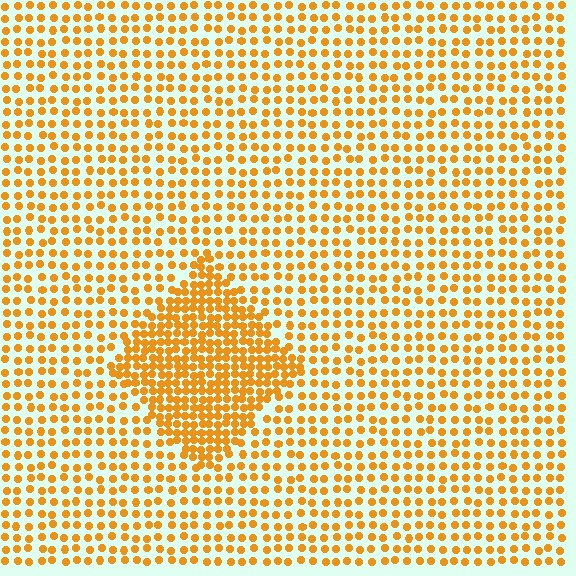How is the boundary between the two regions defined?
The boundary is defined by a change in element density (approximately 2.1x ratio). All elements are the same color, size, and shape.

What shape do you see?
I see a diamond.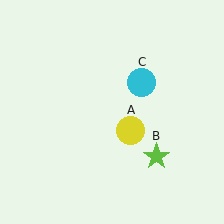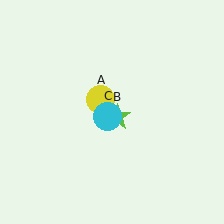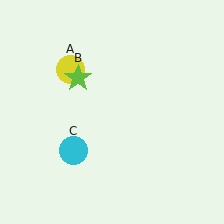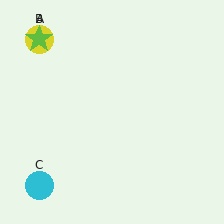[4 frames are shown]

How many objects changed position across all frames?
3 objects changed position: yellow circle (object A), lime star (object B), cyan circle (object C).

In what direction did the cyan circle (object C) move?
The cyan circle (object C) moved down and to the left.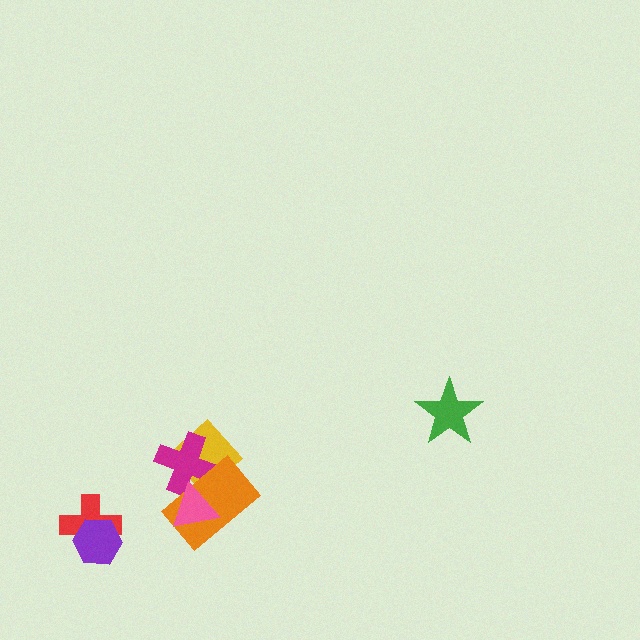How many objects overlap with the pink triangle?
3 objects overlap with the pink triangle.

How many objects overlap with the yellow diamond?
3 objects overlap with the yellow diamond.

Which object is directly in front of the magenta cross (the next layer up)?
The orange rectangle is directly in front of the magenta cross.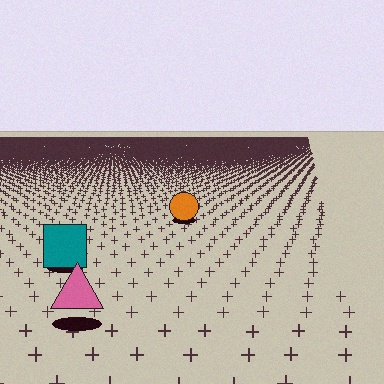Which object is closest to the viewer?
The pink triangle is closest. The texture marks near it are larger and more spread out.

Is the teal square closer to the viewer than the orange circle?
Yes. The teal square is closer — you can tell from the texture gradient: the ground texture is coarser near it.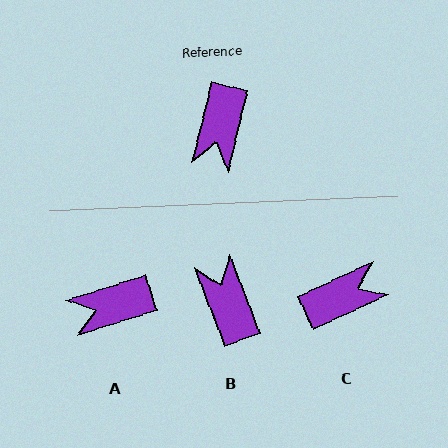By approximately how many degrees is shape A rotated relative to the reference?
Approximately 58 degrees clockwise.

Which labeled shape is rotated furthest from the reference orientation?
B, about 145 degrees away.